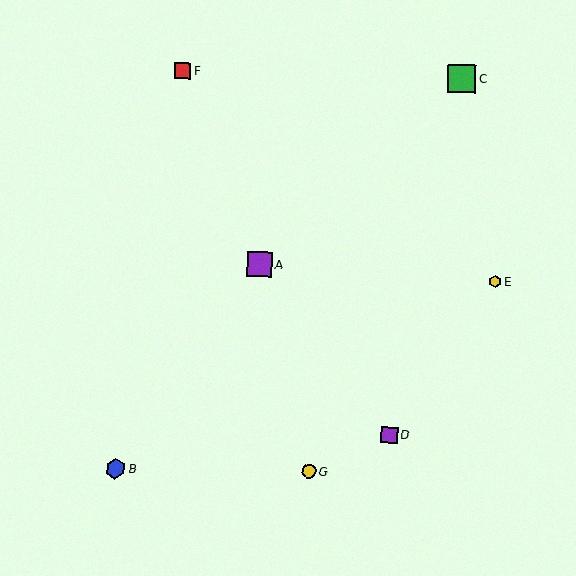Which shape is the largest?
The green square (labeled C) is the largest.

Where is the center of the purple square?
The center of the purple square is at (389, 435).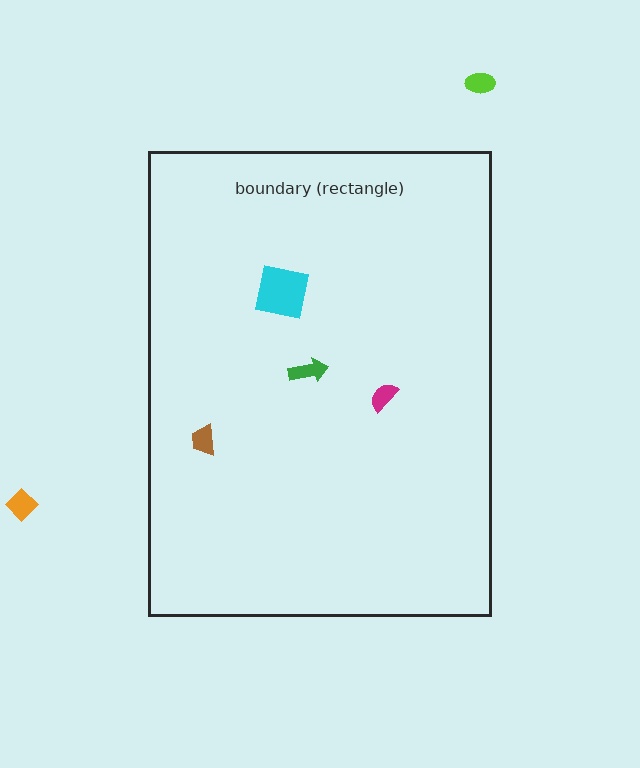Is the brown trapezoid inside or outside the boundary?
Inside.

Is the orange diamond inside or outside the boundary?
Outside.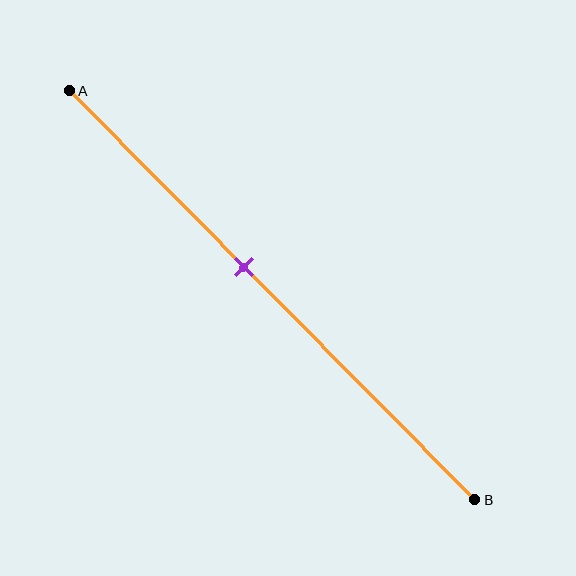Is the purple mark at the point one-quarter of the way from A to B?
No, the mark is at about 45% from A, not at the 25% one-quarter point.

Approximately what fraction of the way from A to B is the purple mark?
The purple mark is approximately 45% of the way from A to B.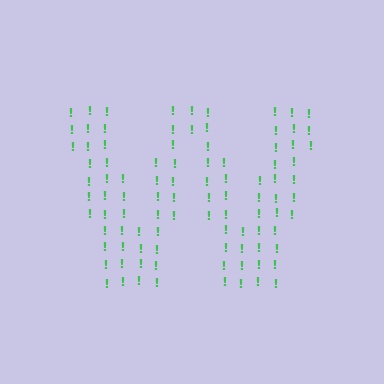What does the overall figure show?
The overall figure shows the letter W.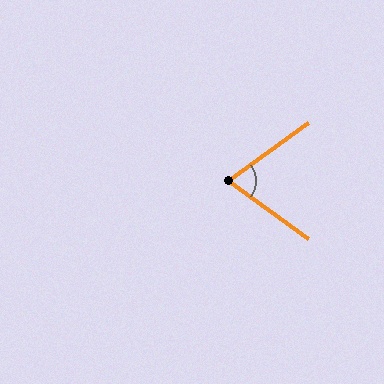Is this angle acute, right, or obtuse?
It is acute.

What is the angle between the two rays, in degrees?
Approximately 71 degrees.